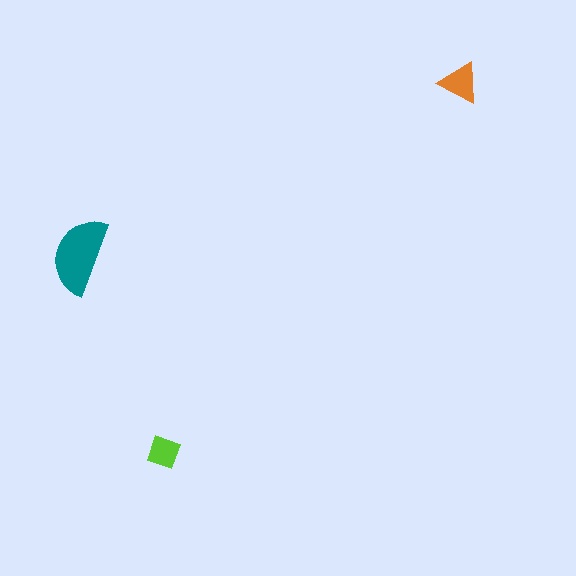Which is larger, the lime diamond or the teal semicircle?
The teal semicircle.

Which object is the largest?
The teal semicircle.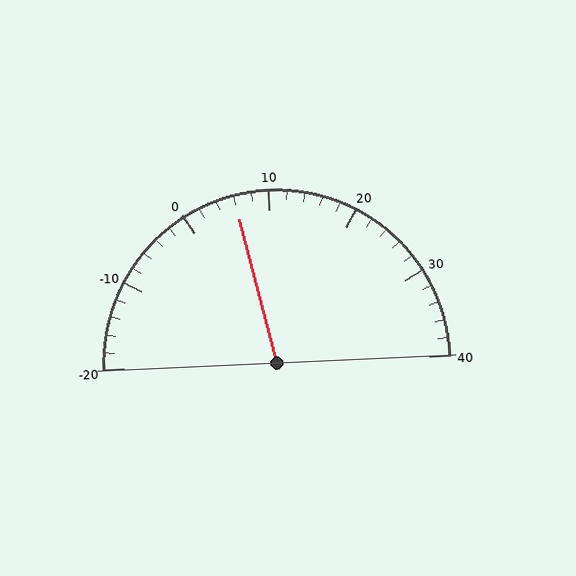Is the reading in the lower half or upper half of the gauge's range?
The reading is in the lower half of the range (-20 to 40).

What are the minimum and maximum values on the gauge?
The gauge ranges from -20 to 40.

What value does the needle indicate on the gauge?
The needle indicates approximately 6.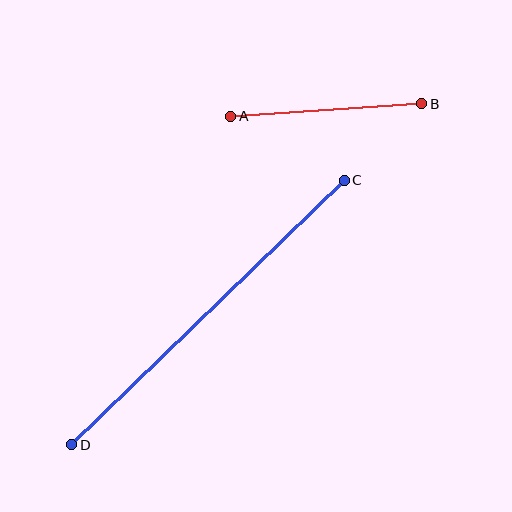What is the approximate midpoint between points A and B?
The midpoint is at approximately (326, 110) pixels.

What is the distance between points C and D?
The distance is approximately 379 pixels.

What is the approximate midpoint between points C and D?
The midpoint is at approximately (208, 313) pixels.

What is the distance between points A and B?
The distance is approximately 192 pixels.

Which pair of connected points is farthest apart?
Points C and D are farthest apart.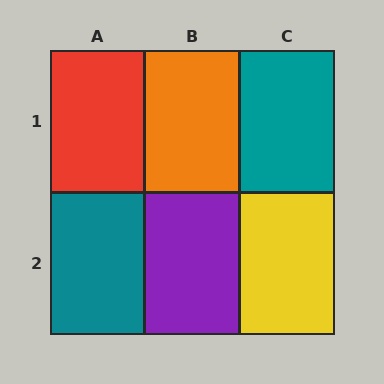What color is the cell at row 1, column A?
Red.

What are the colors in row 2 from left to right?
Teal, purple, yellow.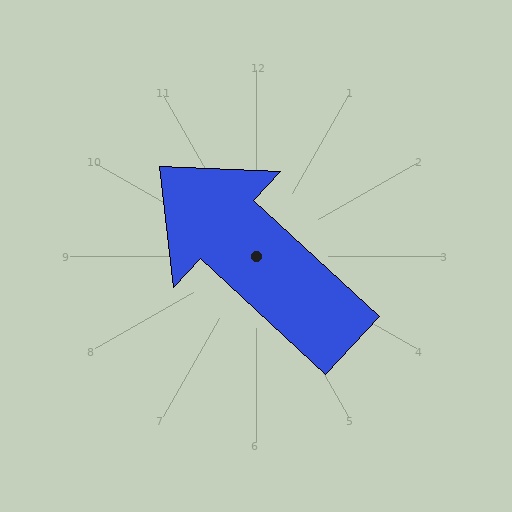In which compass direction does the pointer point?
Northwest.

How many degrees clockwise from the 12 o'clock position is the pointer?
Approximately 313 degrees.